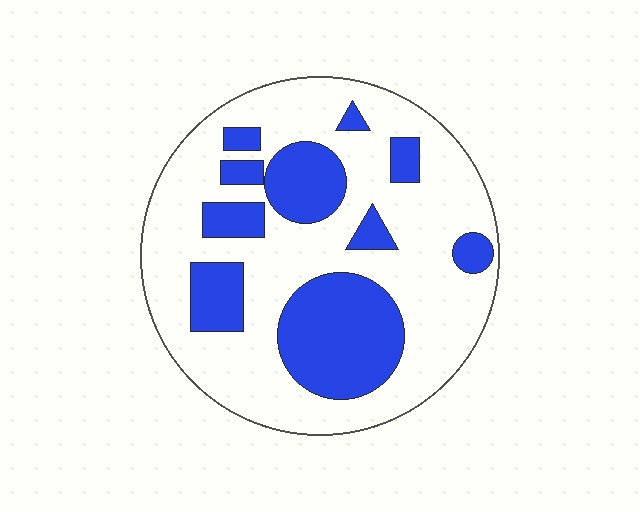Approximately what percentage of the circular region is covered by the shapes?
Approximately 30%.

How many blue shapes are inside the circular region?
10.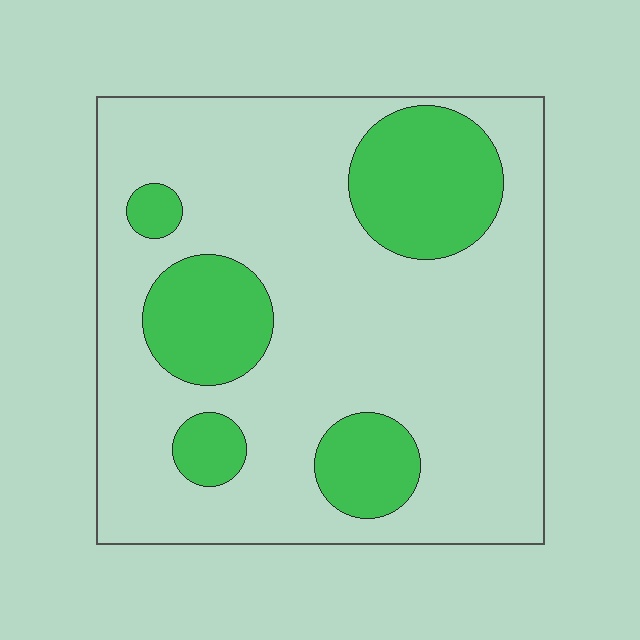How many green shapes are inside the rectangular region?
5.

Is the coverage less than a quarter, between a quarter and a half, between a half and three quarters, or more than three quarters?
Less than a quarter.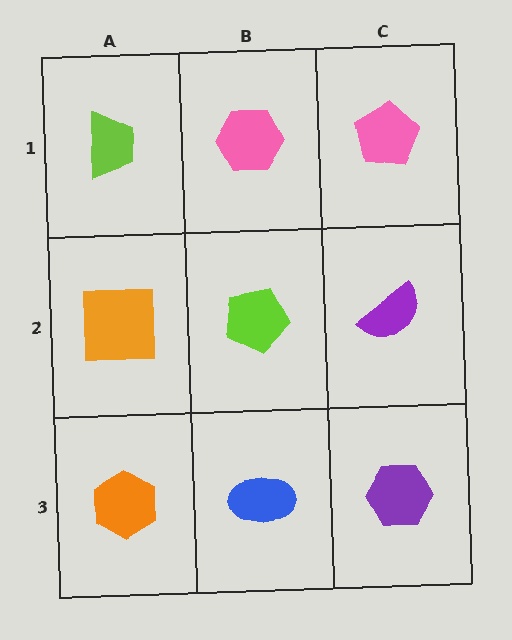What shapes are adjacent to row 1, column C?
A purple semicircle (row 2, column C), a pink hexagon (row 1, column B).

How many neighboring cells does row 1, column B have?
3.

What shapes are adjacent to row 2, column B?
A pink hexagon (row 1, column B), a blue ellipse (row 3, column B), an orange square (row 2, column A), a purple semicircle (row 2, column C).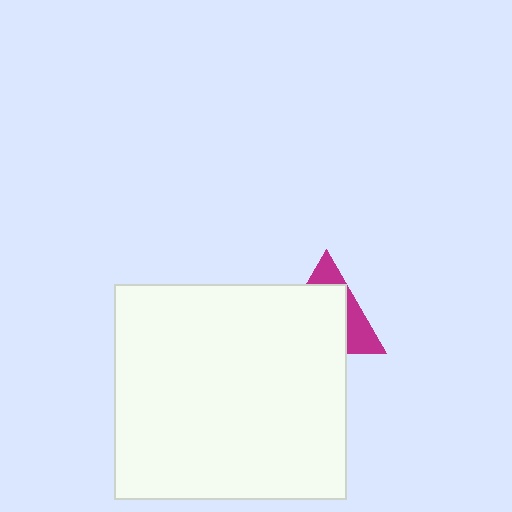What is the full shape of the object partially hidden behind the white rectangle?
The partially hidden object is a magenta triangle.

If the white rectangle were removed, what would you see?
You would see the complete magenta triangle.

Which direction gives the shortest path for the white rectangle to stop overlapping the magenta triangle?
Moving toward the lower-left gives the shortest separation.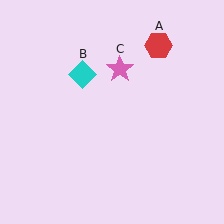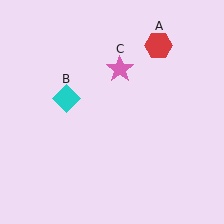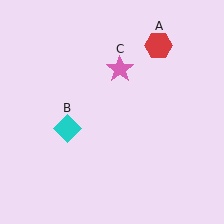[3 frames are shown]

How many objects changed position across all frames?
1 object changed position: cyan diamond (object B).